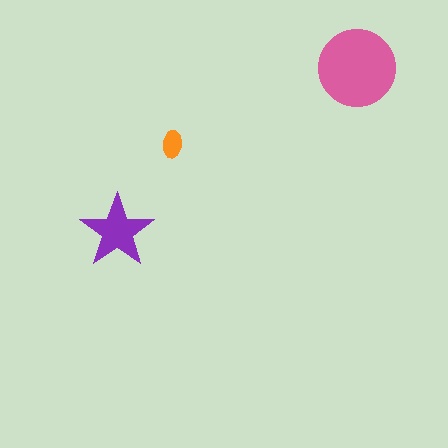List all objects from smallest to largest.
The orange ellipse, the purple star, the pink circle.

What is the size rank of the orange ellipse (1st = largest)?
3rd.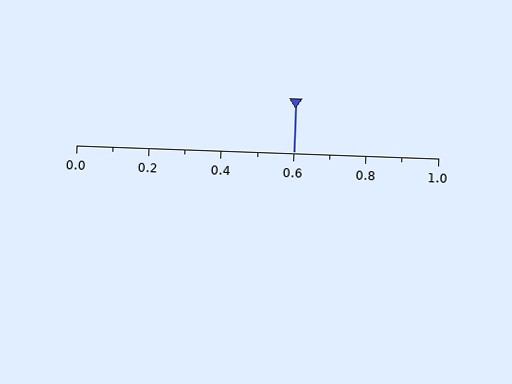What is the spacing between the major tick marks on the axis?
The major ticks are spaced 0.2 apart.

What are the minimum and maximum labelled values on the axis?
The axis runs from 0.0 to 1.0.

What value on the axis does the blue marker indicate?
The marker indicates approximately 0.6.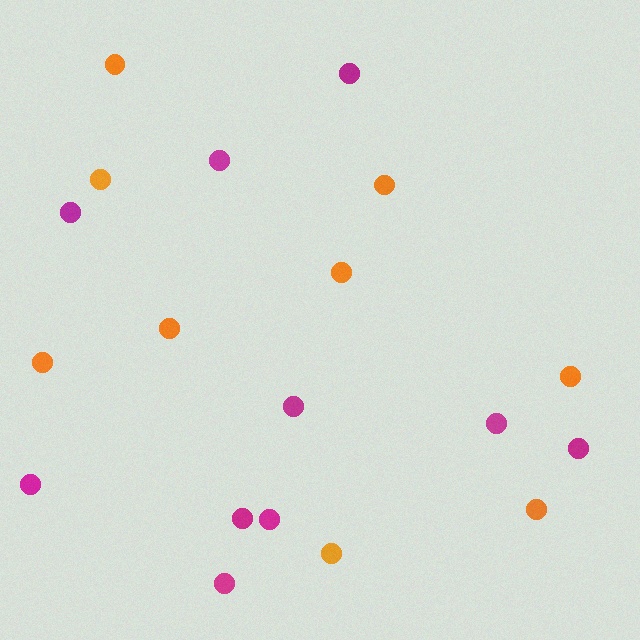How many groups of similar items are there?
There are 2 groups: one group of magenta circles (10) and one group of orange circles (9).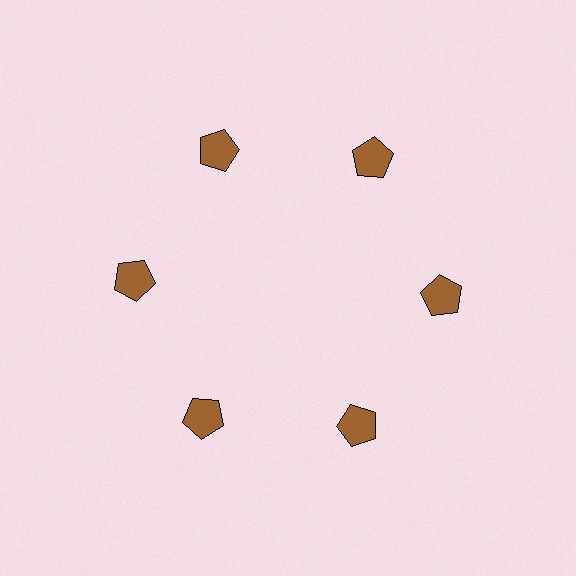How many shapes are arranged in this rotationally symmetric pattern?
There are 6 shapes, arranged in 6 groups of 1.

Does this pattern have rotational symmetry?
Yes, this pattern has 6-fold rotational symmetry. It looks the same after rotating 60 degrees around the center.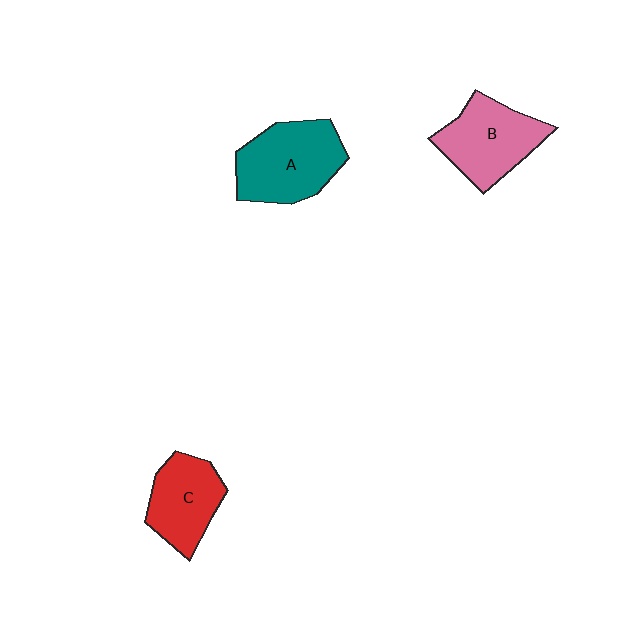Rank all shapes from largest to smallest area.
From largest to smallest: A (teal), B (pink), C (red).